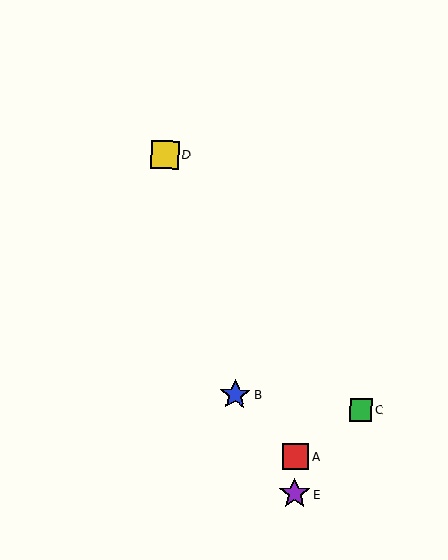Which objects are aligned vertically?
Objects A, E are aligned vertically.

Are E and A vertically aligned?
Yes, both are at x≈295.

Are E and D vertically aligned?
No, E is at x≈295 and D is at x≈165.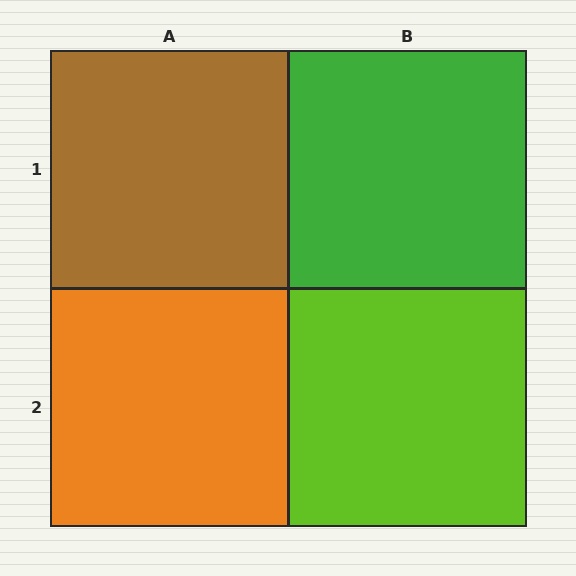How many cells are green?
1 cell is green.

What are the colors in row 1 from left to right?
Brown, green.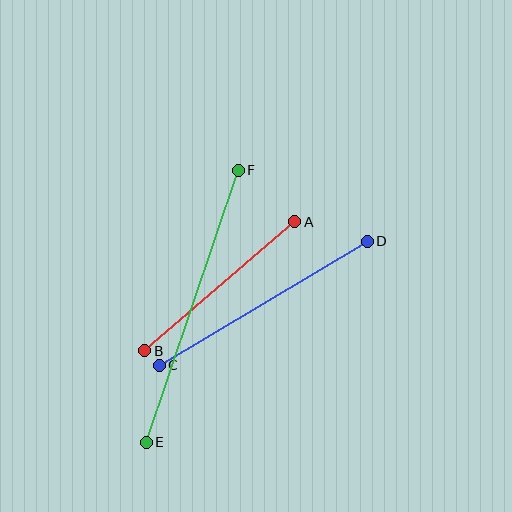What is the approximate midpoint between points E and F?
The midpoint is at approximately (192, 306) pixels.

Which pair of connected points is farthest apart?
Points E and F are farthest apart.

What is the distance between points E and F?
The distance is approximately 287 pixels.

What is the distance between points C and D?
The distance is approximately 242 pixels.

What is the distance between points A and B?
The distance is approximately 198 pixels.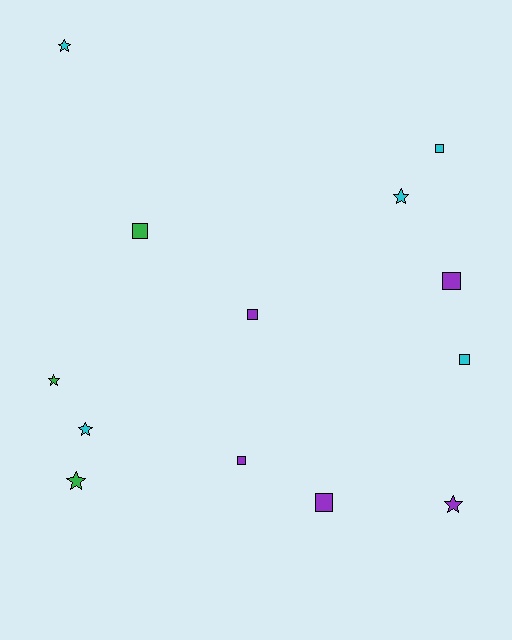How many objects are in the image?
There are 13 objects.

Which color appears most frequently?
Purple, with 5 objects.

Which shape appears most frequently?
Square, with 7 objects.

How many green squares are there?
There is 1 green square.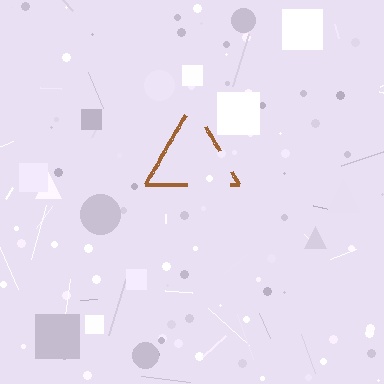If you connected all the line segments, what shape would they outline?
They would outline a triangle.